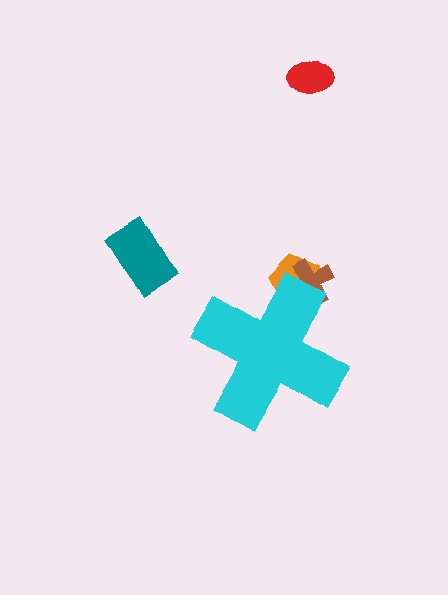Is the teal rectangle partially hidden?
No, the teal rectangle is fully visible.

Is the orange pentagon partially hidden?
Yes, the orange pentagon is partially hidden behind the cyan cross.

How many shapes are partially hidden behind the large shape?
2 shapes are partially hidden.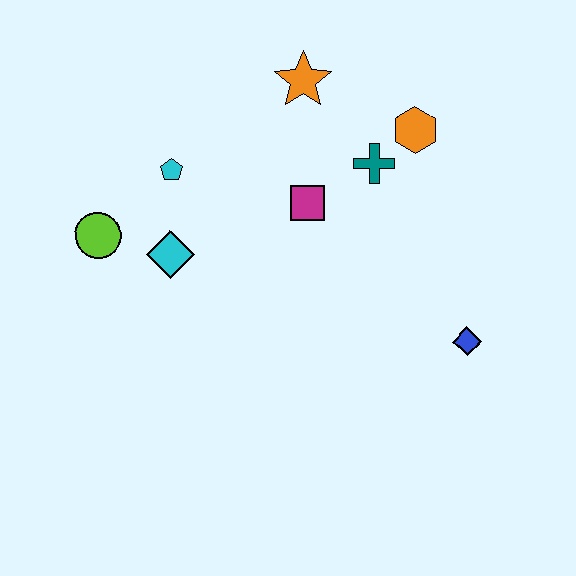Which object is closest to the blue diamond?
The teal cross is closest to the blue diamond.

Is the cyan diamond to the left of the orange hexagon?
Yes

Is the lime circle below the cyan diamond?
No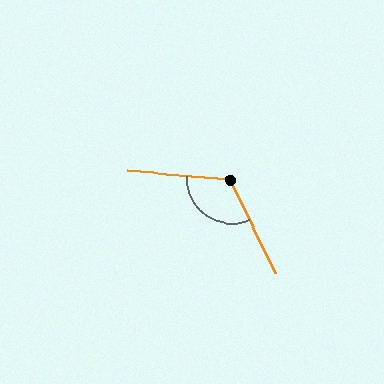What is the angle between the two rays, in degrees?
Approximately 120 degrees.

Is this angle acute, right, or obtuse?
It is obtuse.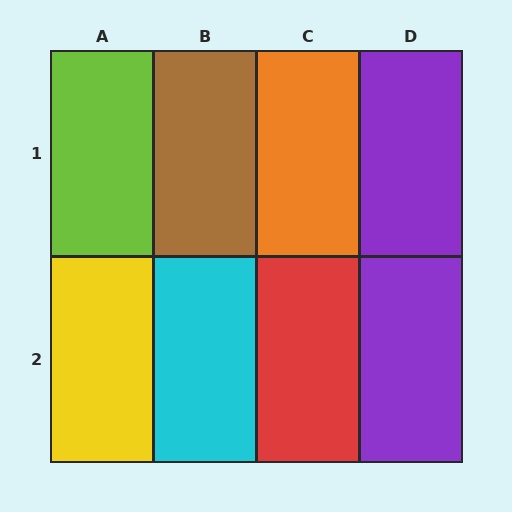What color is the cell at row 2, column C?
Red.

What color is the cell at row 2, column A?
Yellow.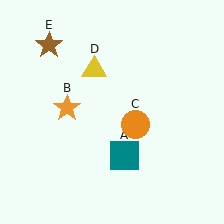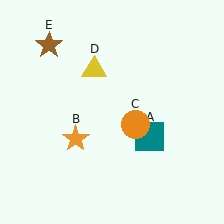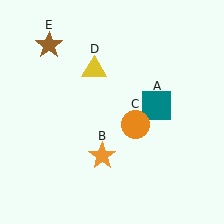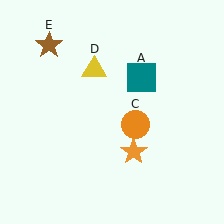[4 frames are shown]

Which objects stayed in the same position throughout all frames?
Orange circle (object C) and yellow triangle (object D) and brown star (object E) remained stationary.